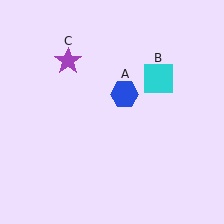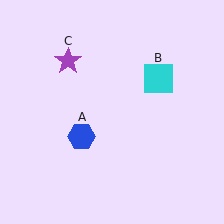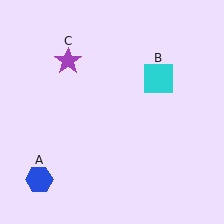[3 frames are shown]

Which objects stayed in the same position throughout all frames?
Cyan square (object B) and purple star (object C) remained stationary.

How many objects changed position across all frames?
1 object changed position: blue hexagon (object A).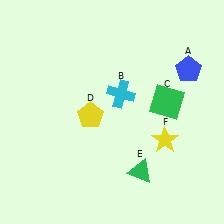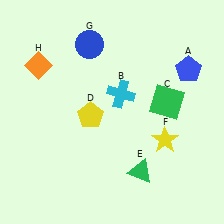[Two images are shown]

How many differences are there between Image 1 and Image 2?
There are 2 differences between the two images.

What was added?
A blue circle (G), an orange diamond (H) were added in Image 2.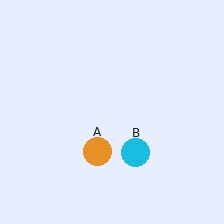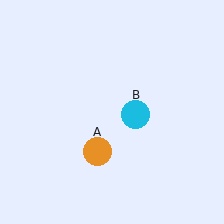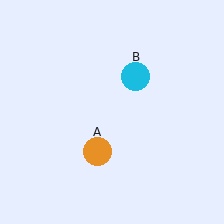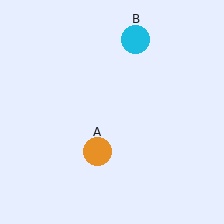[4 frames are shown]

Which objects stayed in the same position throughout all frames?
Orange circle (object A) remained stationary.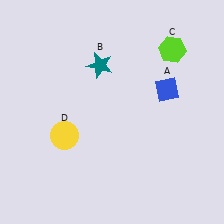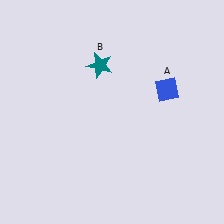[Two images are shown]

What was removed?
The yellow circle (D), the lime hexagon (C) were removed in Image 2.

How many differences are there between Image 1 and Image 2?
There are 2 differences between the two images.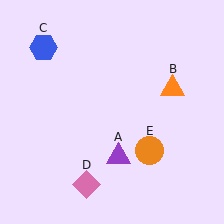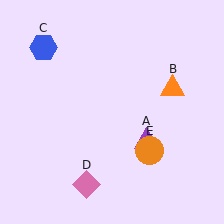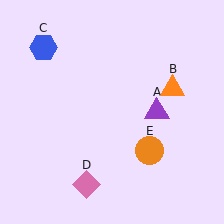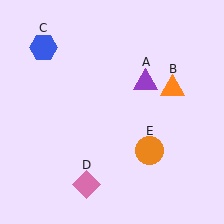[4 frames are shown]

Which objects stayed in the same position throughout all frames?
Orange triangle (object B) and blue hexagon (object C) and pink diamond (object D) and orange circle (object E) remained stationary.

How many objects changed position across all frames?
1 object changed position: purple triangle (object A).